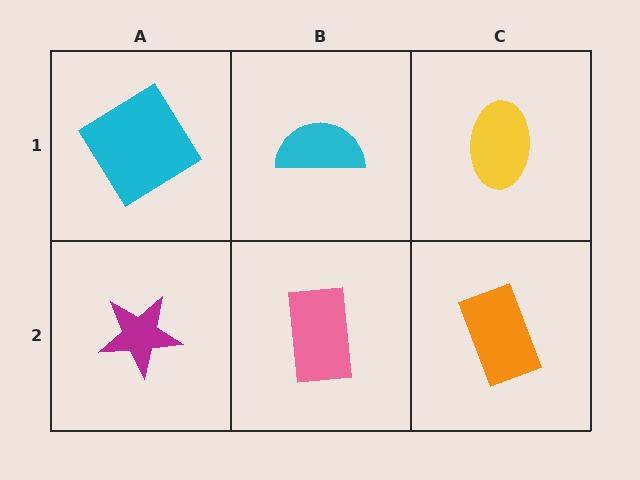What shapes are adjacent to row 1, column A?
A magenta star (row 2, column A), a cyan semicircle (row 1, column B).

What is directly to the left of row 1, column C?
A cyan semicircle.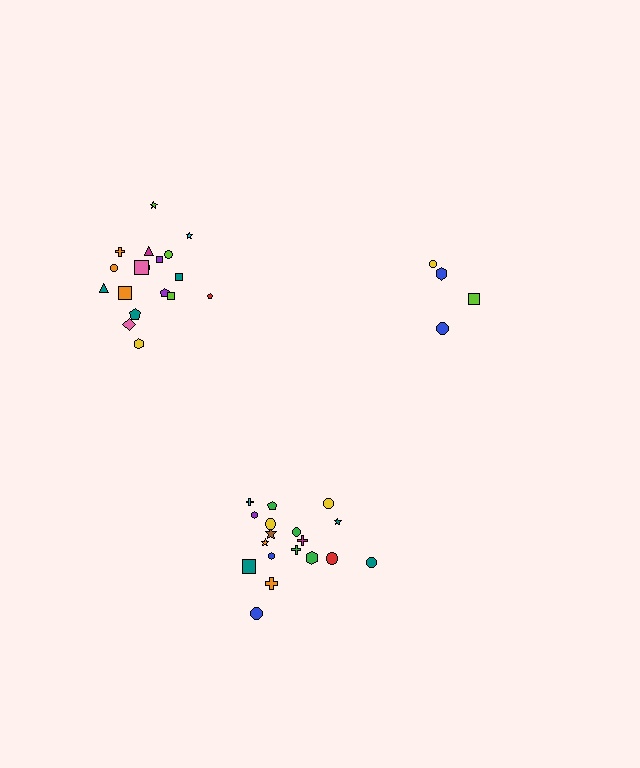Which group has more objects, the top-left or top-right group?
The top-left group.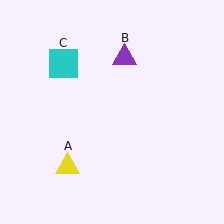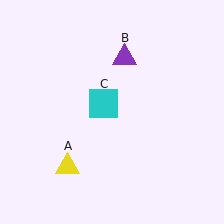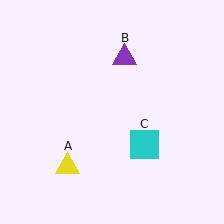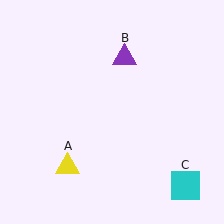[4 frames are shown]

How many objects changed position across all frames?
1 object changed position: cyan square (object C).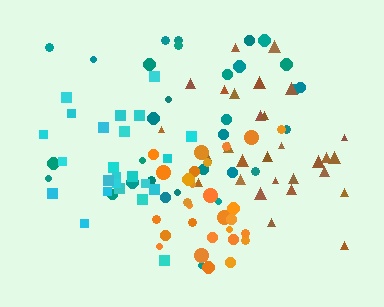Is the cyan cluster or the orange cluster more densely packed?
Orange.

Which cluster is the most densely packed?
Orange.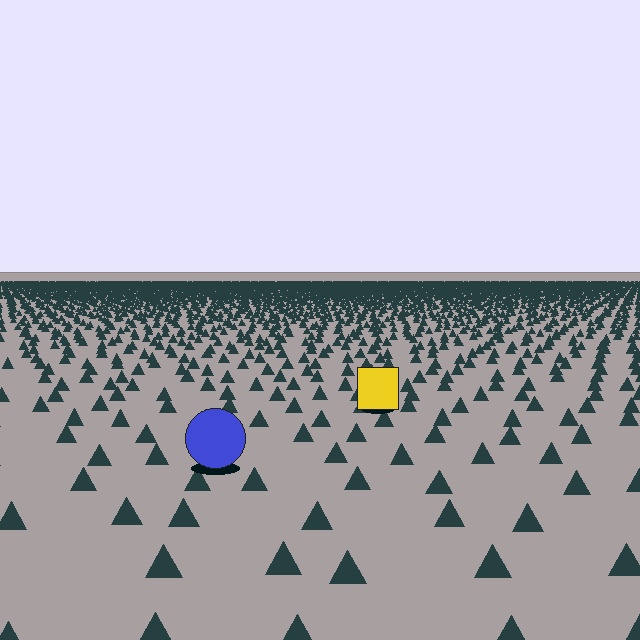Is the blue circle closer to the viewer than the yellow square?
Yes. The blue circle is closer — you can tell from the texture gradient: the ground texture is coarser near it.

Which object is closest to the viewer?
The blue circle is closest. The texture marks near it are larger and more spread out.